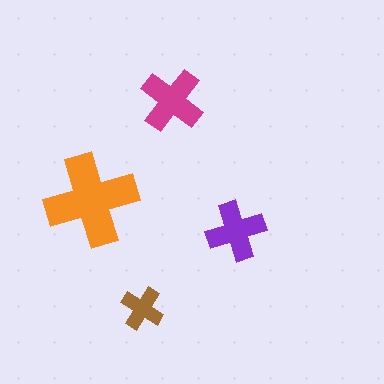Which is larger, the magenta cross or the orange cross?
The orange one.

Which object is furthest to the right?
The purple cross is rightmost.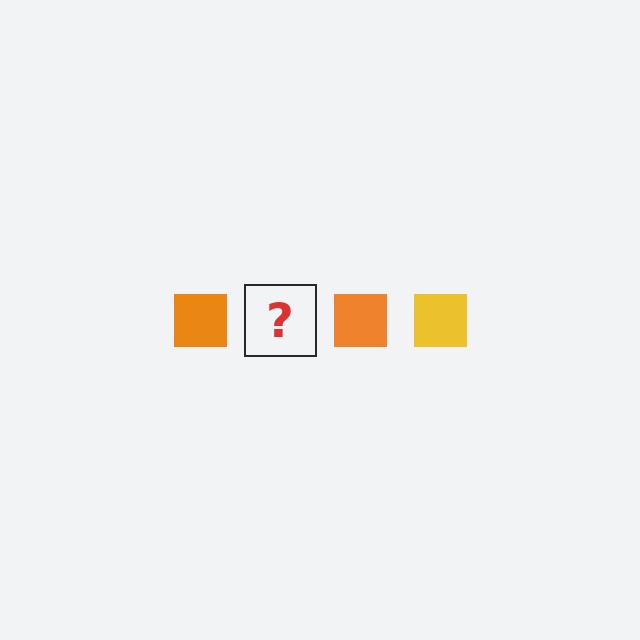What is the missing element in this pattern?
The missing element is a yellow square.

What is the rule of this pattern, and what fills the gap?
The rule is that the pattern cycles through orange, yellow squares. The gap should be filled with a yellow square.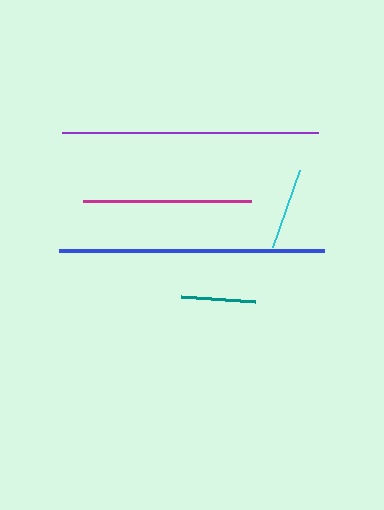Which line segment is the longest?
The blue line is the longest at approximately 265 pixels.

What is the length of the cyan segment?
The cyan segment is approximately 82 pixels long.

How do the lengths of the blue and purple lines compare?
The blue and purple lines are approximately the same length.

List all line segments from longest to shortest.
From longest to shortest: blue, purple, magenta, cyan, teal.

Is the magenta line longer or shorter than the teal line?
The magenta line is longer than the teal line.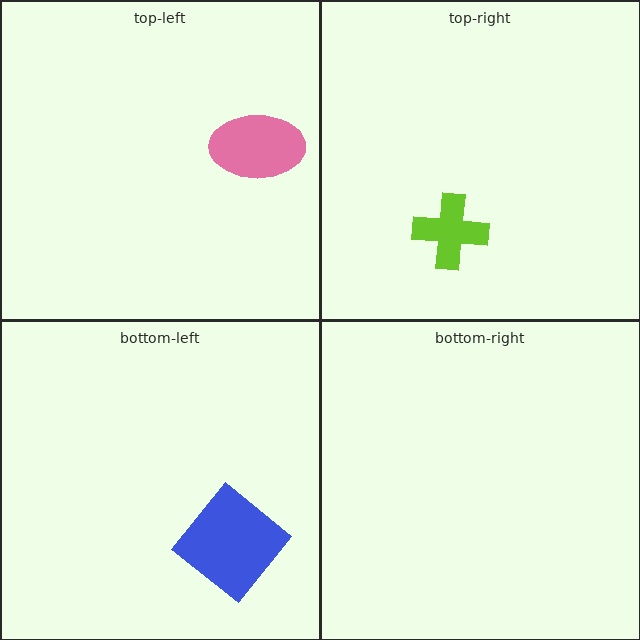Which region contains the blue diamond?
The bottom-left region.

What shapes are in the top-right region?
The lime cross.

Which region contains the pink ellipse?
The top-left region.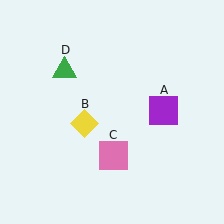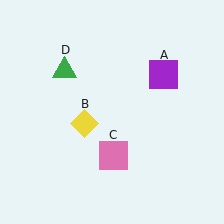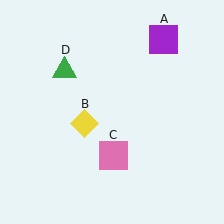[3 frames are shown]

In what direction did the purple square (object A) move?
The purple square (object A) moved up.